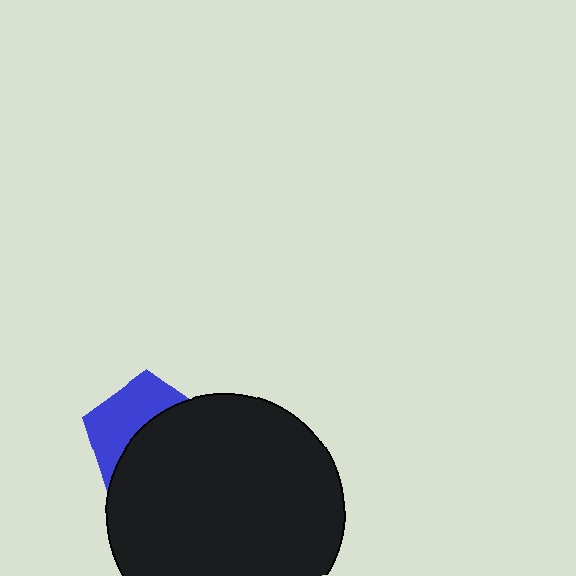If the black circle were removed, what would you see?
You would see the complete blue pentagon.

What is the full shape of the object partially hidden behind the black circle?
The partially hidden object is a blue pentagon.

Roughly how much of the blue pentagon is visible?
A small part of it is visible (roughly 42%).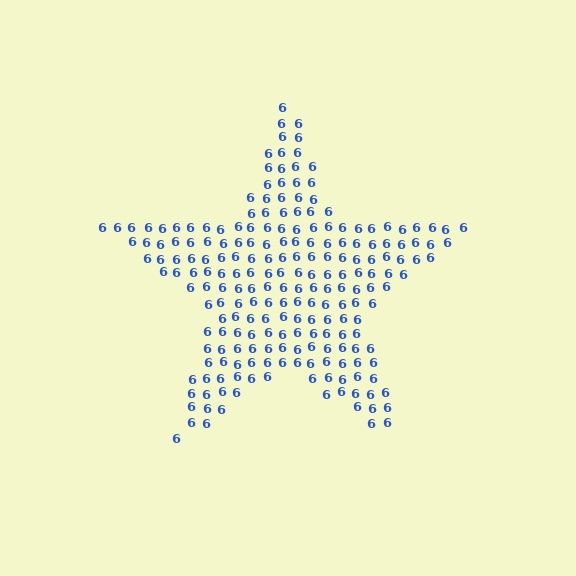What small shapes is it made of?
It is made of small digit 6's.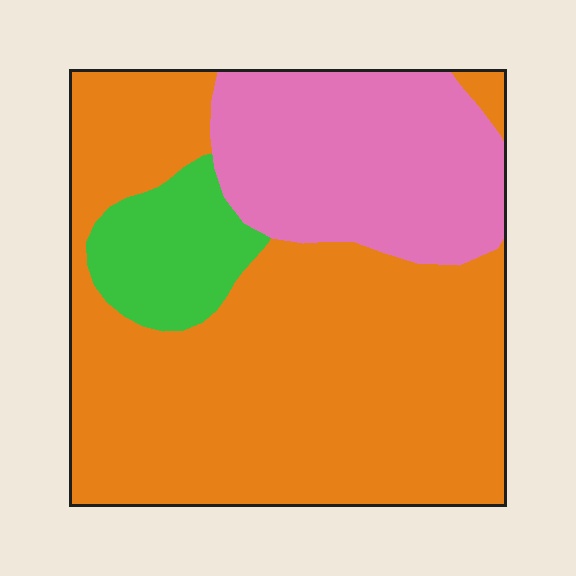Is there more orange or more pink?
Orange.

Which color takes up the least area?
Green, at roughly 10%.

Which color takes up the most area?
Orange, at roughly 65%.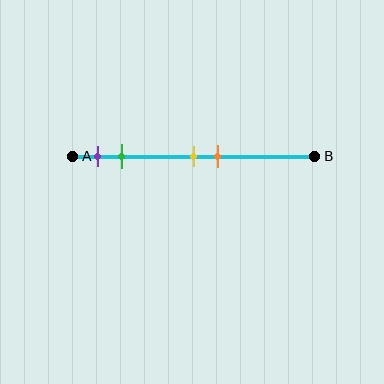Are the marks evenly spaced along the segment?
No, the marks are not evenly spaced.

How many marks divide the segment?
There are 4 marks dividing the segment.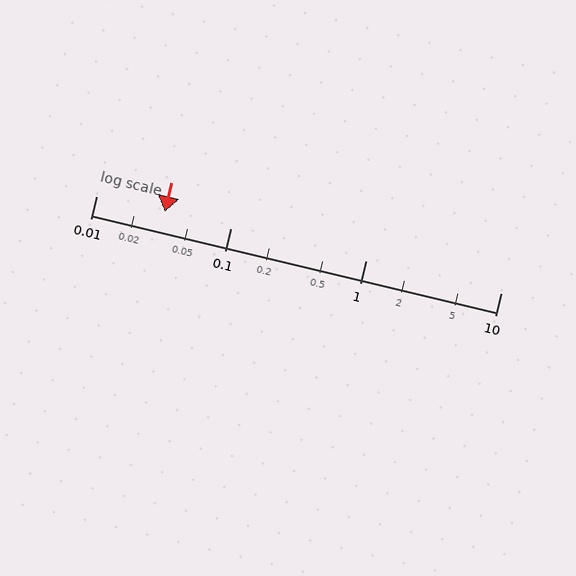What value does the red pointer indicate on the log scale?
The pointer indicates approximately 0.032.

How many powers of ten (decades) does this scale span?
The scale spans 3 decades, from 0.01 to 10.